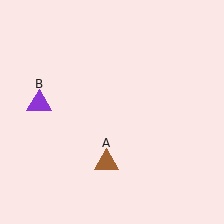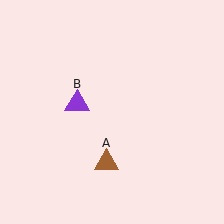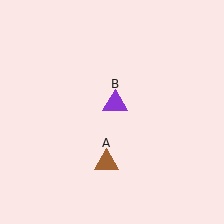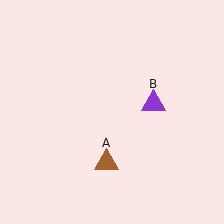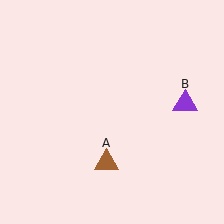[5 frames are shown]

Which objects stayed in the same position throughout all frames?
Brown triangle (object A) remained stationary.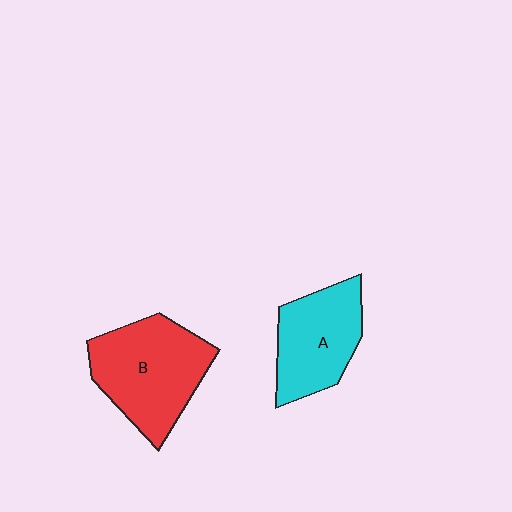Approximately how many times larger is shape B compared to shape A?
Approximately 1.3 times.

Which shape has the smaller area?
Shape A (cyan).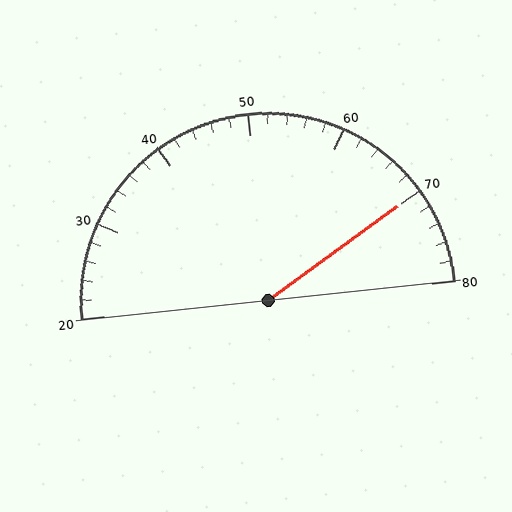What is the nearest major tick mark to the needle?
The nearest major tick mark is 70.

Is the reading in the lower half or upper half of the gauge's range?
The reading is in the upper half of the range (20 to 80).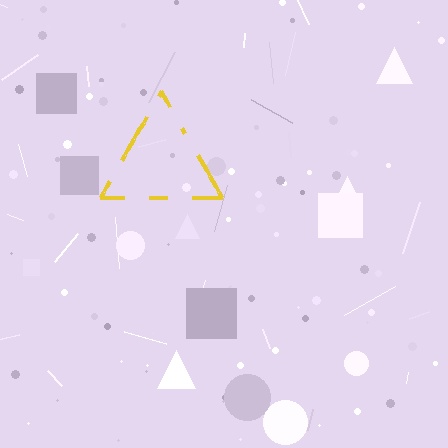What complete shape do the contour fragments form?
The contour fragments form a triangle.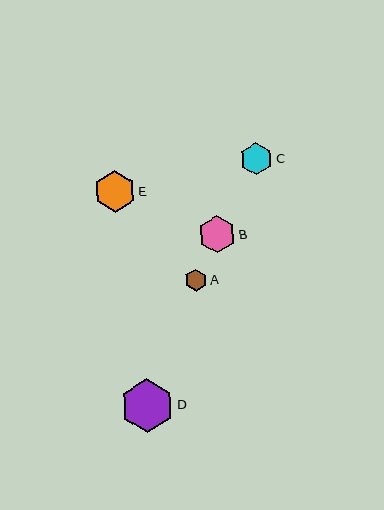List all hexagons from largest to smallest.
From largest to smallest: D, E, B, C, A.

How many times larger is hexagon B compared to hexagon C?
Hexagon B is approximately 1.2 times the size of hexagon C.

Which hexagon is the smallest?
Hexagon A is the smallest with a size of approximately 22 pixels.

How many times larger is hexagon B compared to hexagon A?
Hexagon B is approximately 1.7 times the size of hexagon A.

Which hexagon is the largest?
Hexagon D is the largest with a size of approximately 54 pixels.